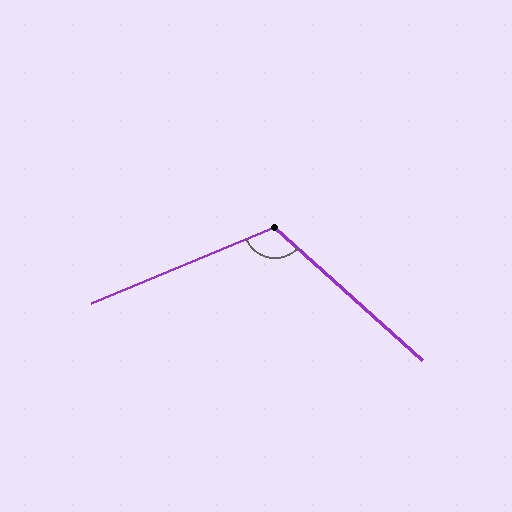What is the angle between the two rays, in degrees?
Approximately 116 degrees.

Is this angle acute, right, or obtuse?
It is obtuse.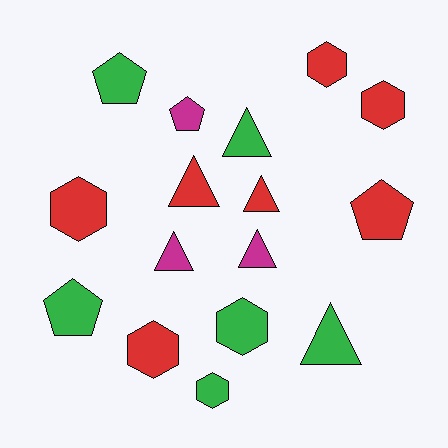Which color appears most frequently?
Red, with 7 objects.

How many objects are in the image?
There are 16 objects.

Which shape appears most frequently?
Hexagon, with 6 objects.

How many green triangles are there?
There are 2 green triangles.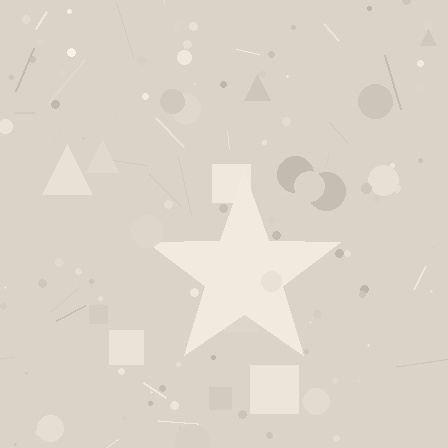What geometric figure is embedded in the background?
A star is embedded in the background.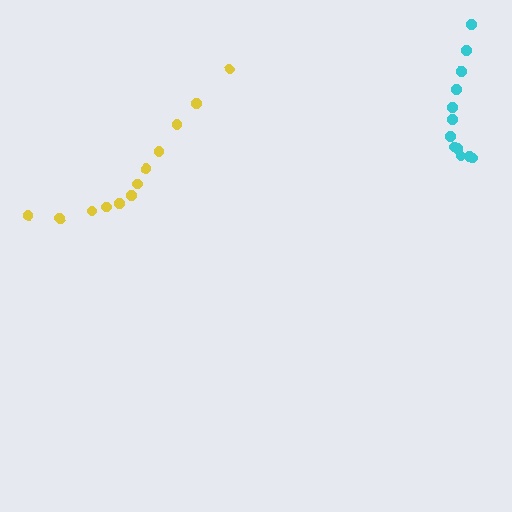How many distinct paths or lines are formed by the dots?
There are 2 distinct paths.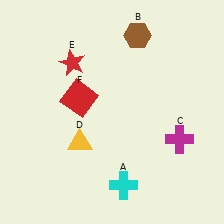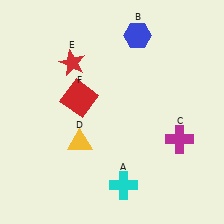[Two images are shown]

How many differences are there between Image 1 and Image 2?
There is 1 difference between the two images.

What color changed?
The hexagon (B) changed from brown in Image 1 to blue in Image 2.